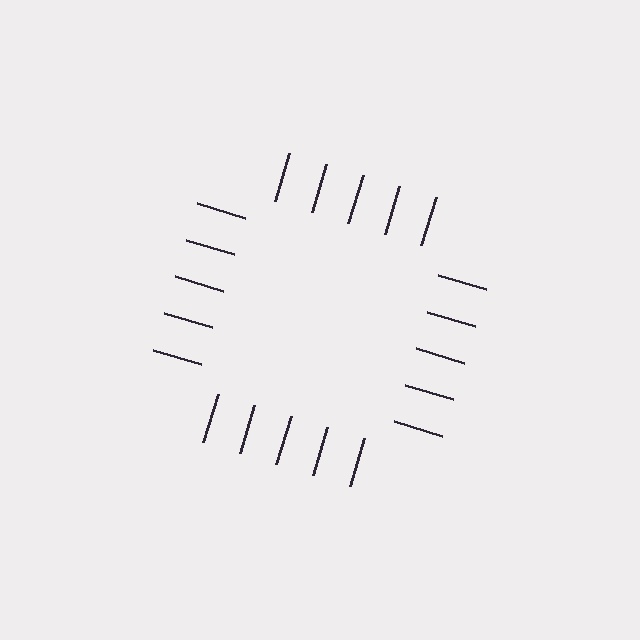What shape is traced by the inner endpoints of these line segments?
An illusory square — the line segments terminate on its edges but no continuous stroke is drawn.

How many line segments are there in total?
20 — 5 along each of the 4 edges.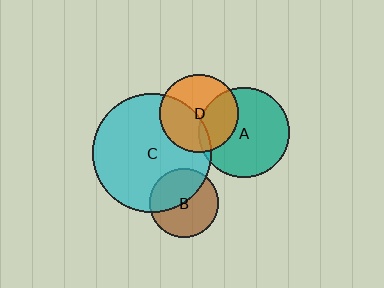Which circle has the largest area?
Circle C (cyan).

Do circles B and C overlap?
Yes.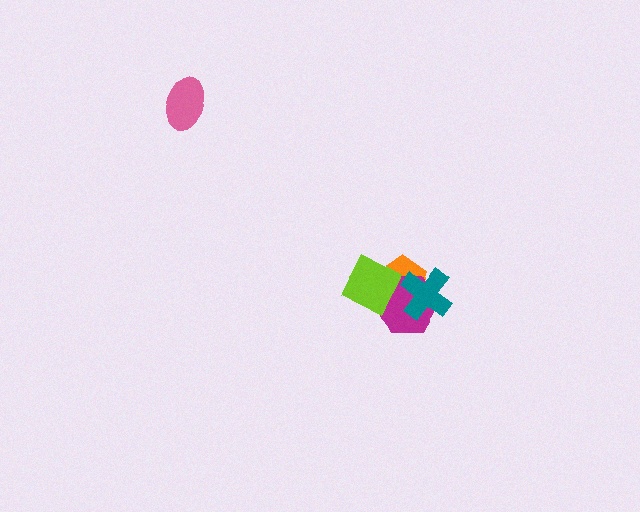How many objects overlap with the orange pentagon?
3 objects overlap with the orange pentagon.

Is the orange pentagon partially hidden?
Yes, it is partially covered by another shape.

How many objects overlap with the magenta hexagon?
3 objects overlap with the magenta hexagon.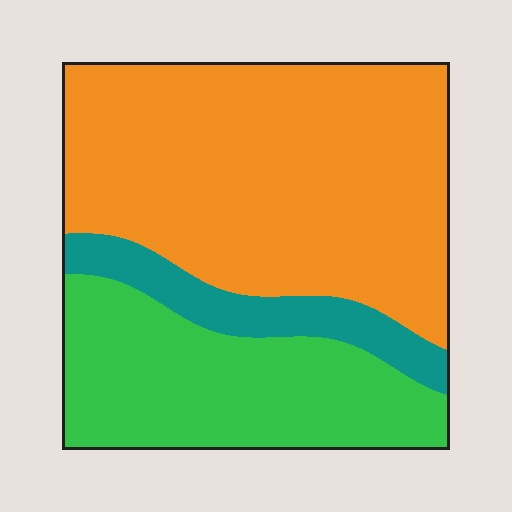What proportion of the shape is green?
Green takes up about one third (1/3) of the shape.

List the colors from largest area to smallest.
From largest to smallest: orange, green, teal.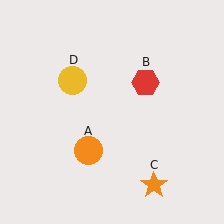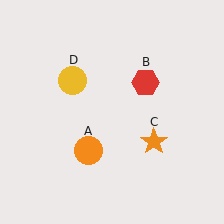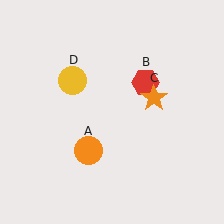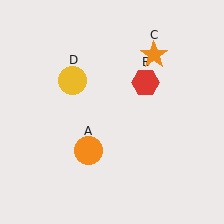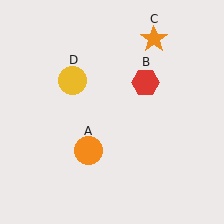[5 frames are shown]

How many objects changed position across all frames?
1 object changed position: orange star (object C).